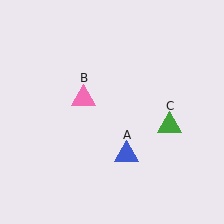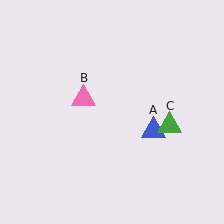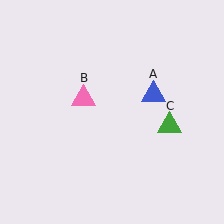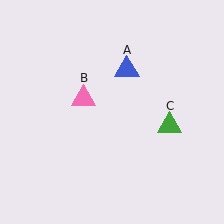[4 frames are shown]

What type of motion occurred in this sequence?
The blue triangle (object A) rotated counterclockwise around the center of the scene.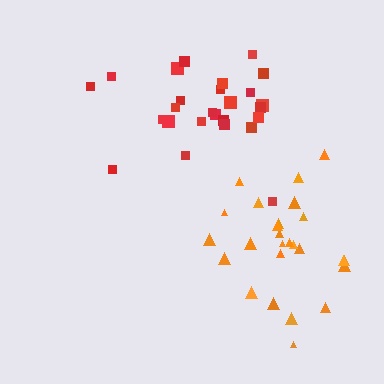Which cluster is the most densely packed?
Red.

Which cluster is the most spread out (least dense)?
Orange.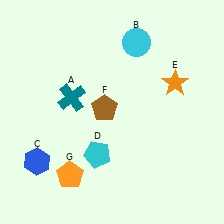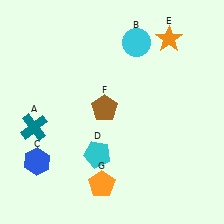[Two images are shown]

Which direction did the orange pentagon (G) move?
The orange pentagon (G) moved right.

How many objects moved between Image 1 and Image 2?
3 objects moved between the two images.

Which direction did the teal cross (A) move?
The teal cross (A) moved left.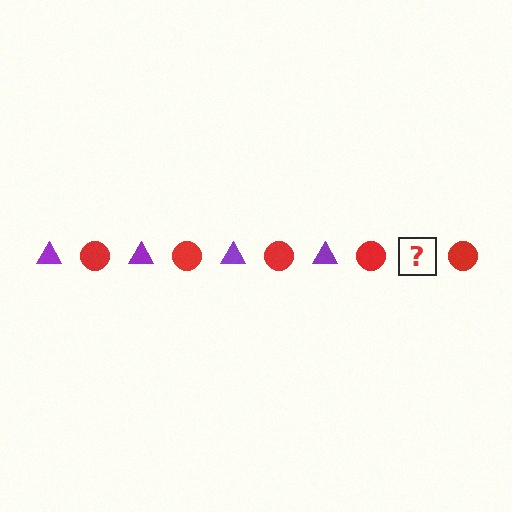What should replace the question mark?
The question mark should be replaced with a purple triangle.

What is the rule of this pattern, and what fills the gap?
The rule is that the pattern alternates between purple triangle and red circle. The gap should be filled with a purple triangle.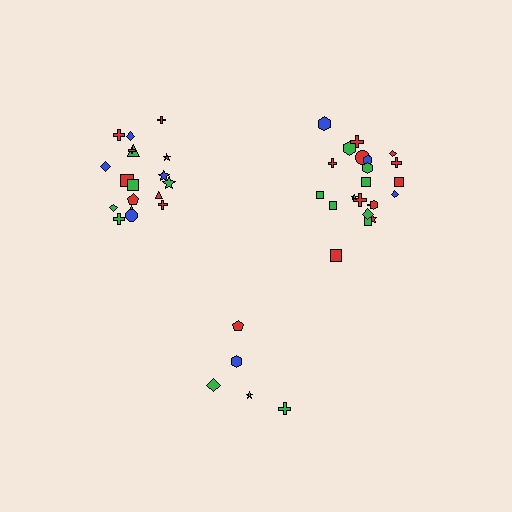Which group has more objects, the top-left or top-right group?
The top-right group.